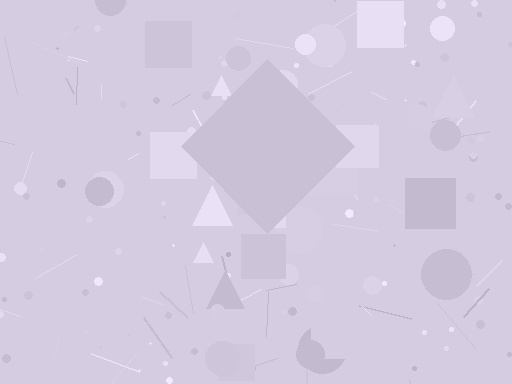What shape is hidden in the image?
A diamond is hidden in the image.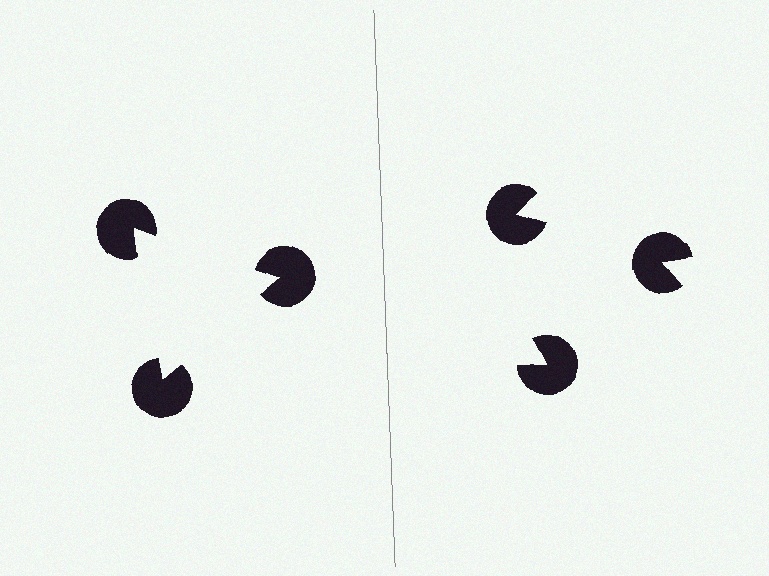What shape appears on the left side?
An illusory triangle.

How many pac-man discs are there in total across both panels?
6 — 3 on each side.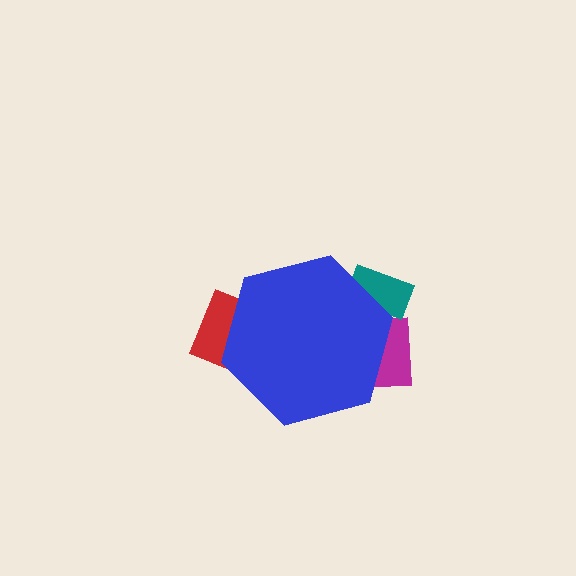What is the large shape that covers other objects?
A blue hexagon.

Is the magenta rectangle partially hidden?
Yes, the magenta rectangle is partially hidden behind the blue hexagon.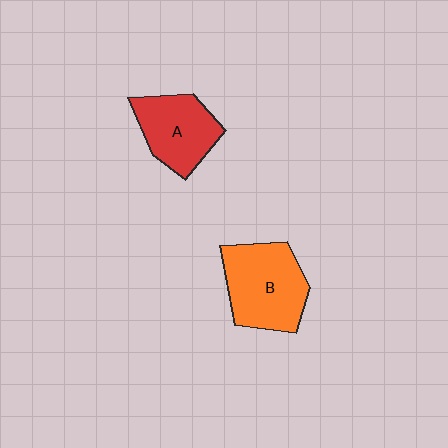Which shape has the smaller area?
Shape A (red).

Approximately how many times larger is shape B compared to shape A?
Approximately 1.3 times.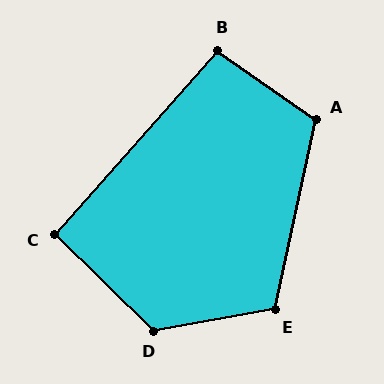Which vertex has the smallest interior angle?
C, at approximately 93 degrees.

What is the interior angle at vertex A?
Approximately 113 degrees (obtuse).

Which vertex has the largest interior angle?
D, at approximately 126 degrees.